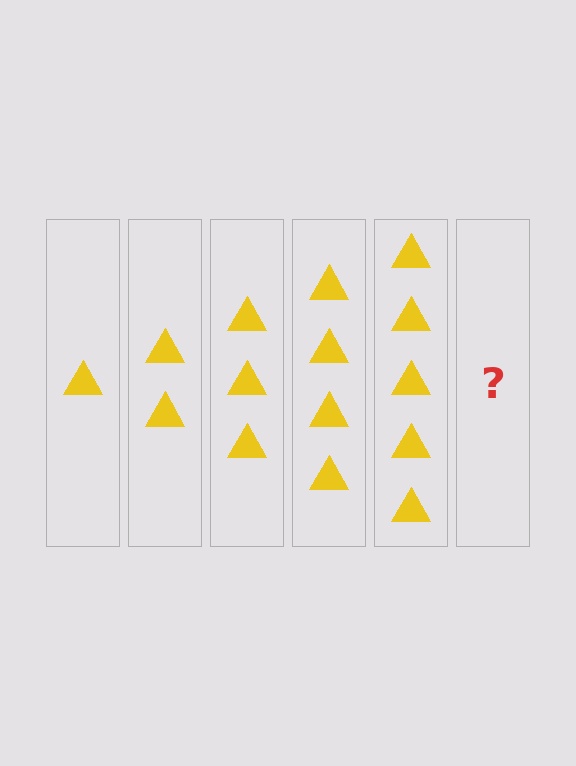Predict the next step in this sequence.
The next step is 6 triangles.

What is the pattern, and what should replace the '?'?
The pattern is that each step adds one more triangle. The '?' should be 6 triangles.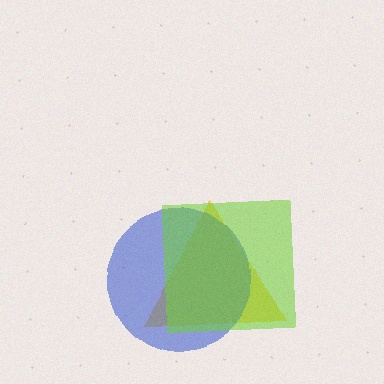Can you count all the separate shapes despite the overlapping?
Yes, there are 3 separate shapes.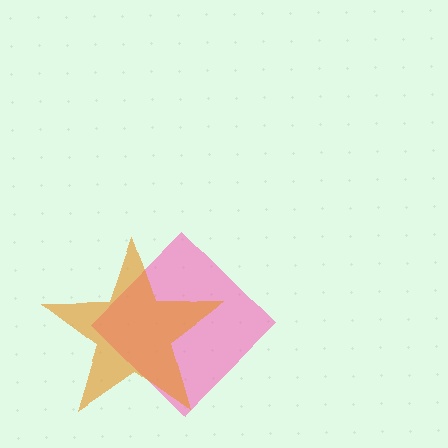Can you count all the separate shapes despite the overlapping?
Yes, there are 2 separate shapes.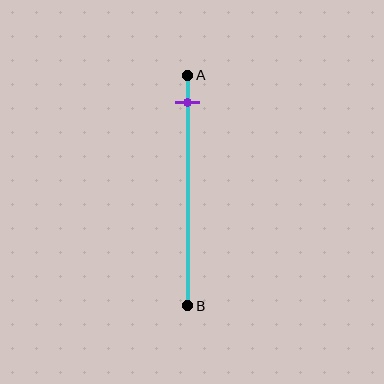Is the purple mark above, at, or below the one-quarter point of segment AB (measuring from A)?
The purple mark is above the one-quarter point of segment AB.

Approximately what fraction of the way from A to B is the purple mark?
The purple mark is approximately 10% of the way from A to B.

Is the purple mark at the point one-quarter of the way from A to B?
No, the mark is at about 10% from A, not at the 25% one-quarter point.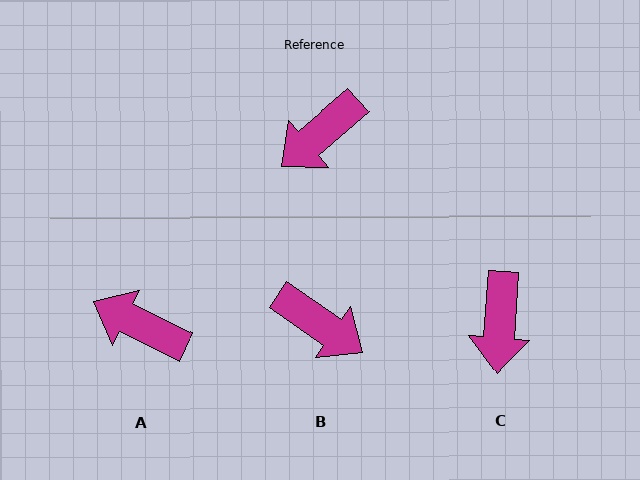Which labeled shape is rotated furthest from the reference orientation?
B, about 105 degrees away.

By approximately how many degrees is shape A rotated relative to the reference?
Approximately 67 degrees clockwise.